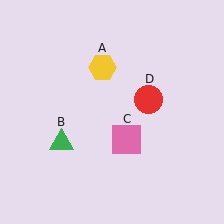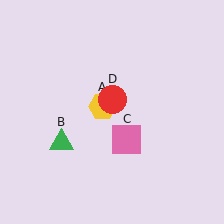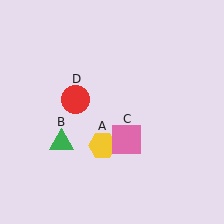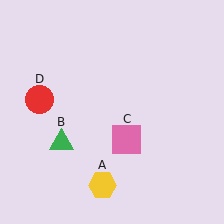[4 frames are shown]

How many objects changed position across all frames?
2 objects changed position: yellow hexagon (object A), red circle (object D).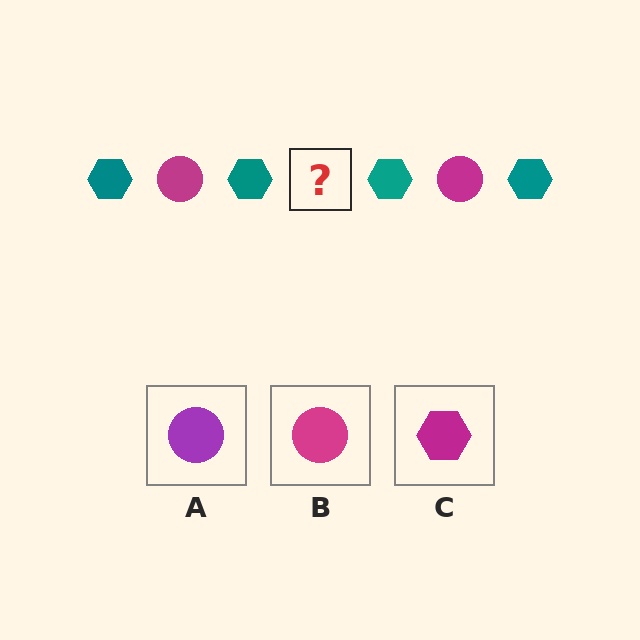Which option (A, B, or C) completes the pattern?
B.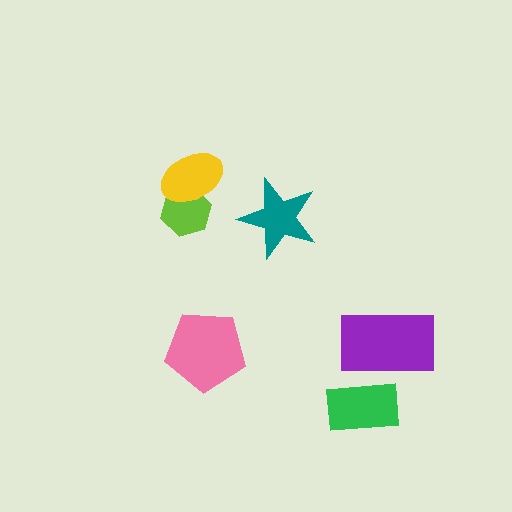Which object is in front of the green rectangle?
The purple rectangle is in front of the green rectangle.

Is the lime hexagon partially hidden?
Yes, it is partially covered by another shape.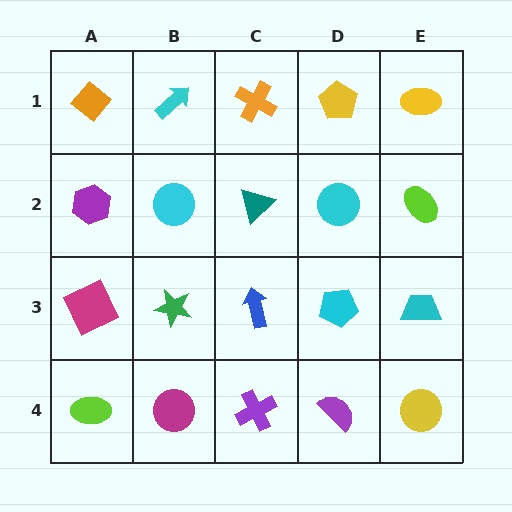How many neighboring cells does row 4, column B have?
3.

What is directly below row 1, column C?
A teal triangle.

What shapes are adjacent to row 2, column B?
A cyan arrow (row 1, column B), a green star (row 3, column B), a purple hexagon (row 2, column A), a teal triangle (row 2, column C).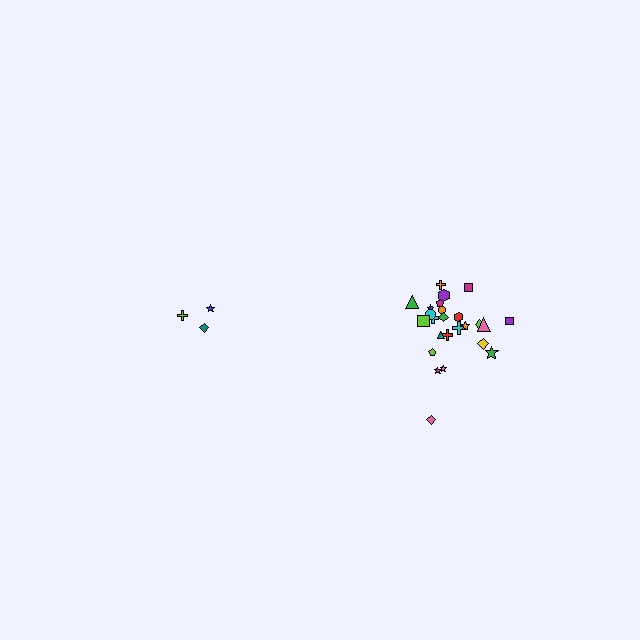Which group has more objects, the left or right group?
The right group.